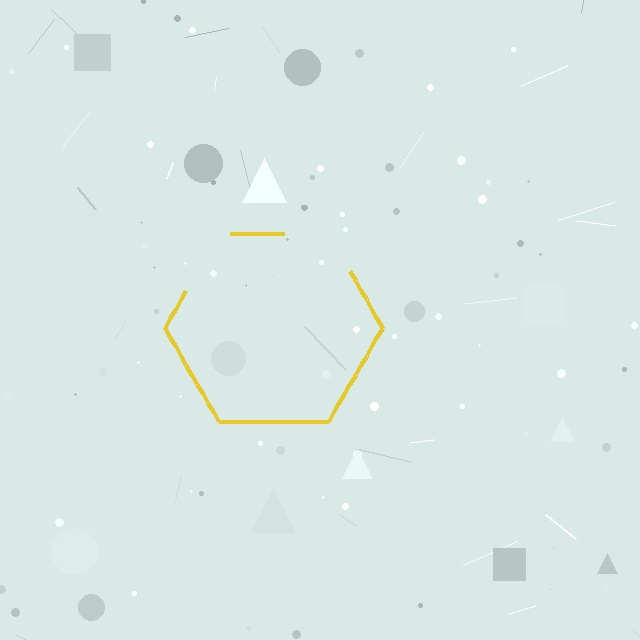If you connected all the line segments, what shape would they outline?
They would outline a hexagon.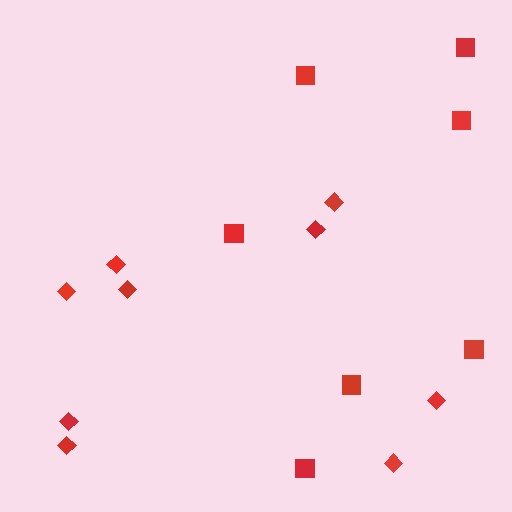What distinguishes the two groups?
There are 2 groups: one group of diamonds (9) and one group of squares (7).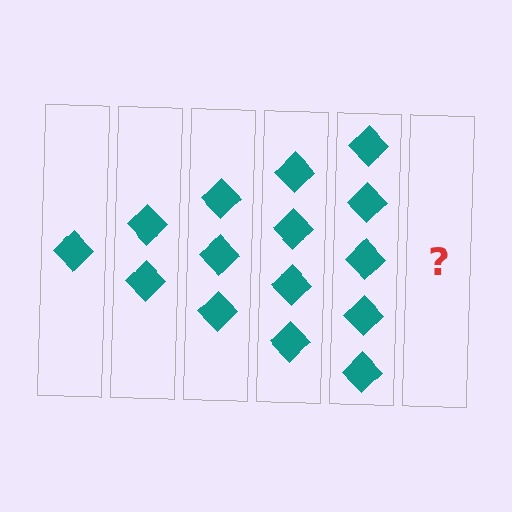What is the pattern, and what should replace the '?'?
The pattern is that each step adds one more diamond. The '?' should be 6 diamonds.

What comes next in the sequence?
The next element should be 6 diamonds.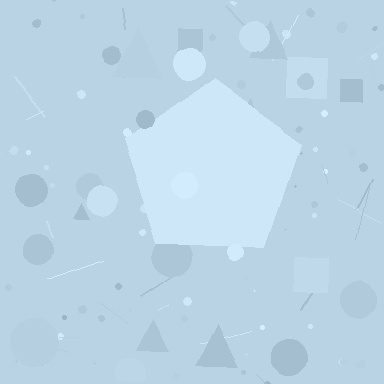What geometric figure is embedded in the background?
A pentagon is embedded in the background.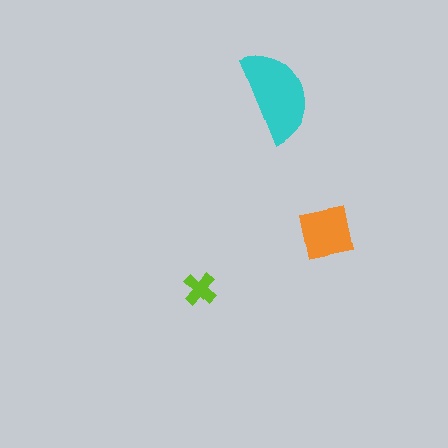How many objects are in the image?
There are 3 objects in the image.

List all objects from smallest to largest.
The lime cross, the orange square, the cyan semicircle.